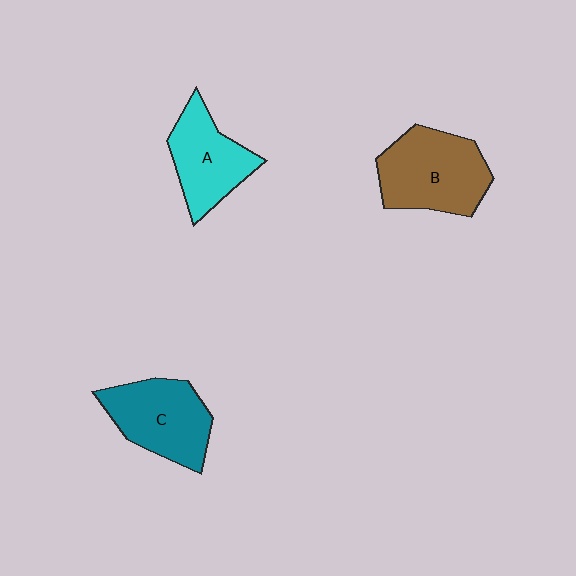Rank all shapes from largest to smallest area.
From largest to smallest: B (brown), C (teal), A (cyan).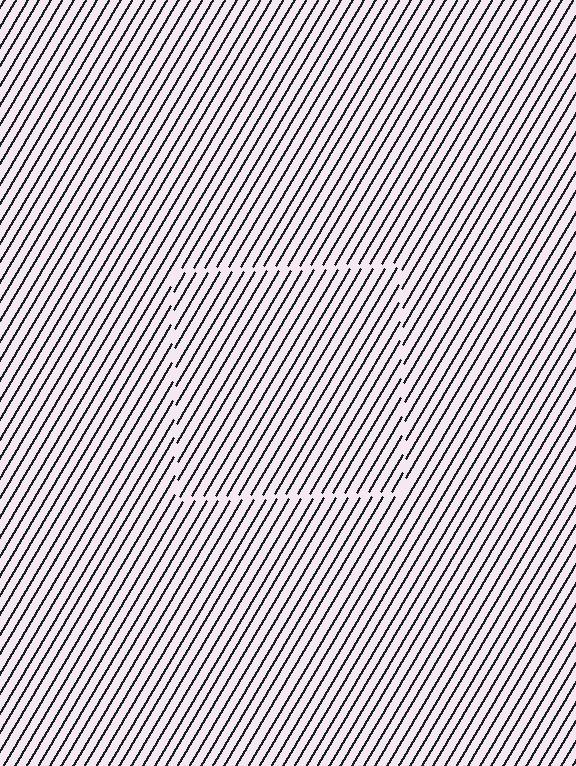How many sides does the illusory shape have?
4 sides — the line-ends trace a square.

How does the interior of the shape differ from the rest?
The interior of the shape contains the same grating, shifted by half a period — the contour is defined by the phase discontinuity where line-ends from the inner and outer gratings abut.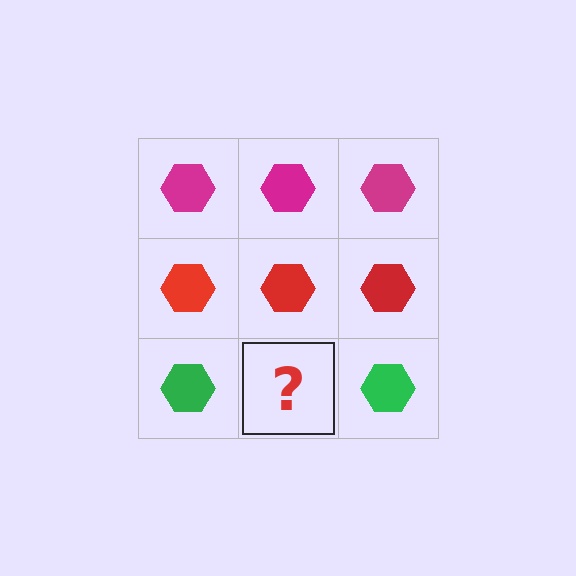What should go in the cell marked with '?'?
The missing cell should contain a green hexagon.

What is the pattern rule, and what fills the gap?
The rule is that each row has a consistent color. The gap should be filled with a green hexagon.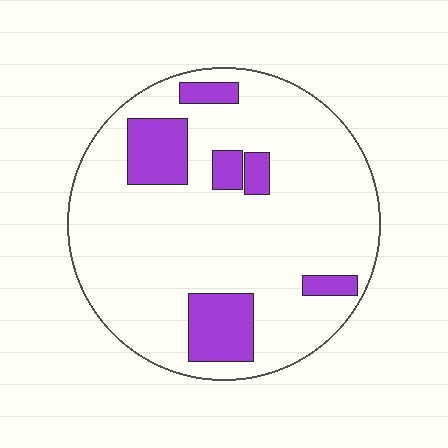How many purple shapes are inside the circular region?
6.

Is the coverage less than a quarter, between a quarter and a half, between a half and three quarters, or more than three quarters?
Less than a quarter.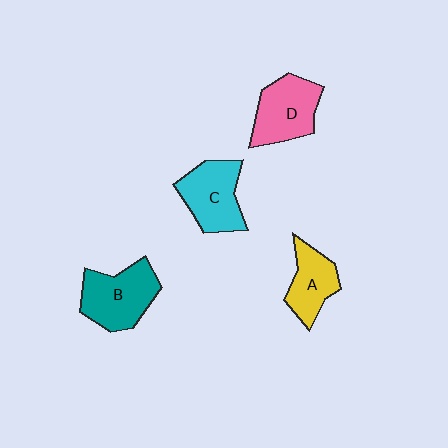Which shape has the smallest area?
Shape A (yellow).